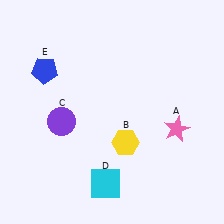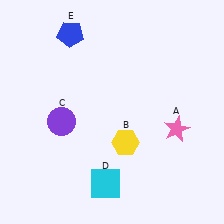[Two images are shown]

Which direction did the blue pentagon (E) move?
The blue pentagon (E) moved up.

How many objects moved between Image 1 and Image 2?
1 object moved between the two images.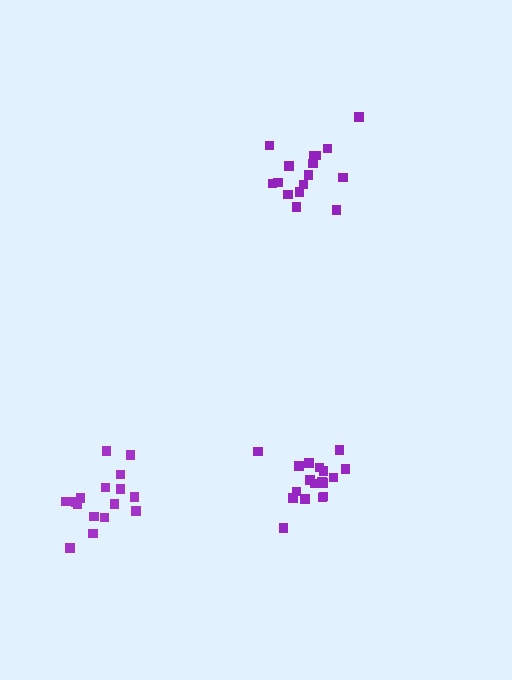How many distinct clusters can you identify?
There are 3 distinct clusters.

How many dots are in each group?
Group 1: 16 dots, Group 2: 16 dots, Group 3: 18 dots (50 total).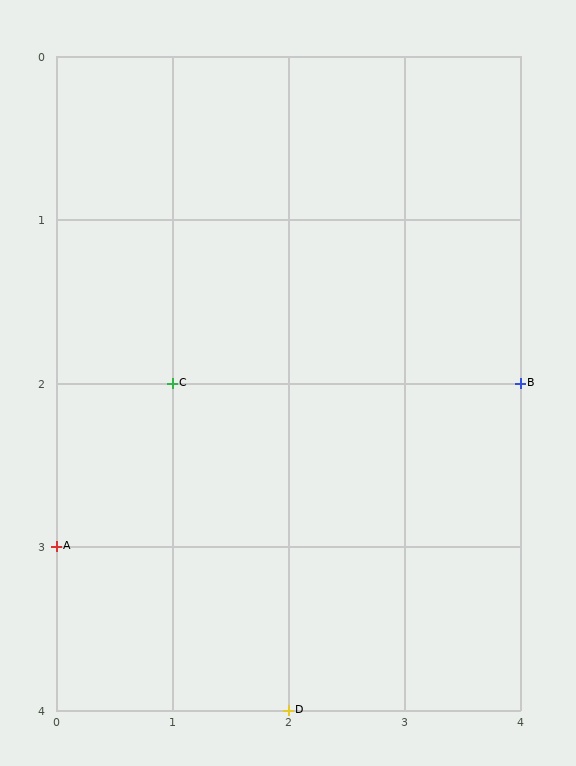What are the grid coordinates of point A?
Point A is at grid coordinates (0, 3).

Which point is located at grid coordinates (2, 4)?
Point D is at (2, 4).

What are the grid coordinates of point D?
Point D is at grid coordinates (2, 4).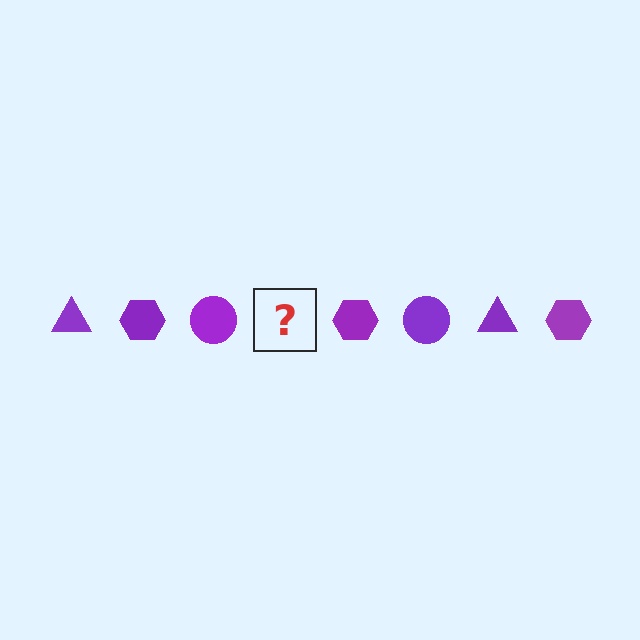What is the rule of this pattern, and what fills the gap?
The rule is that the pattern cycles through triangle, hexagon, circle shapes in purple. The gap should be filled with a purple triangle.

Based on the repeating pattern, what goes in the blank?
The blank should be a purple triangle.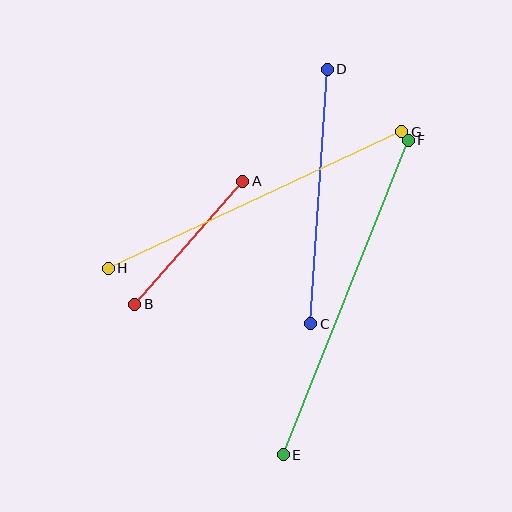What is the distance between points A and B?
The distance is approximately 164 pixels.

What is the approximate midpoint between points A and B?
The midpoint is at approximately (189, 243) pixels.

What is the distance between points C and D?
The distance is approximately 255 pixels.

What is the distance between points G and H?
The distance is approximately 324 pixels.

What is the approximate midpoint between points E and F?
The midpoint is at approximately (346, 297) pixels.